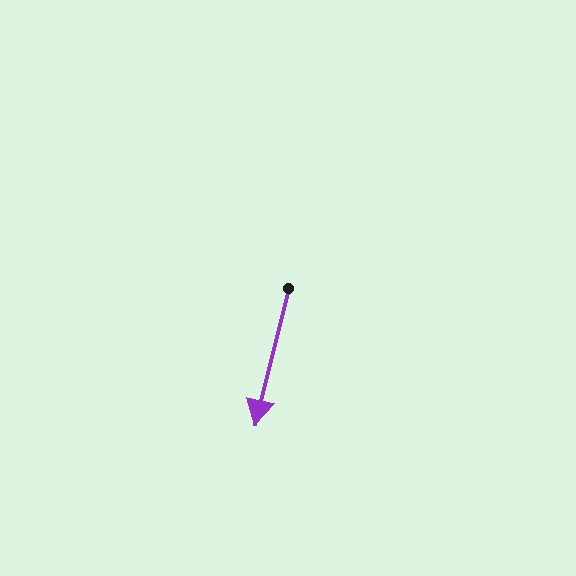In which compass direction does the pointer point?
South.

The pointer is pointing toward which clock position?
Roughly 6 o'clock.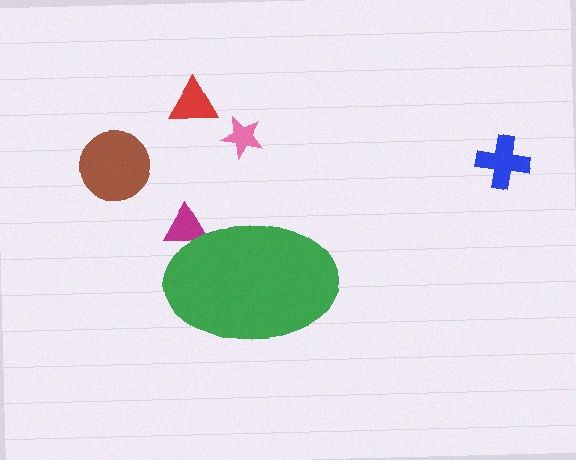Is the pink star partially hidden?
No, the pink star is fully visible.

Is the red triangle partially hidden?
No, the red triangle is fully visible.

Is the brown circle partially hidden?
No, the brown circle is fully visible.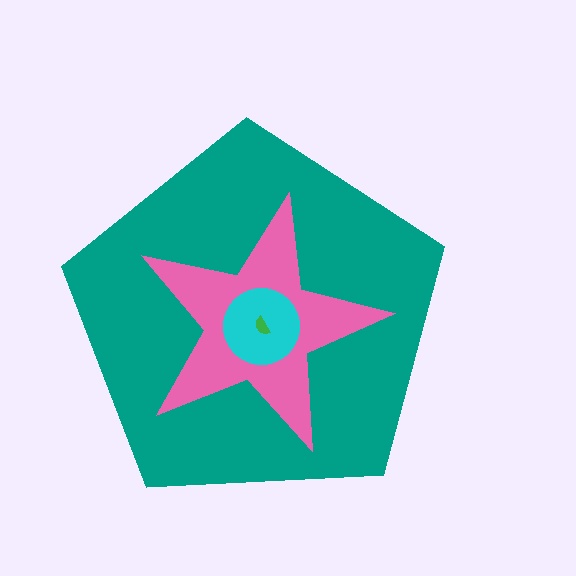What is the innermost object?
The green semicircle.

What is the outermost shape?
The teal pentagon.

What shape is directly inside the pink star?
The cyan circle.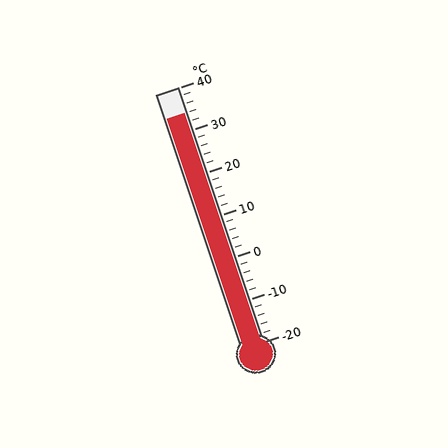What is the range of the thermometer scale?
The thermometer scale ranges from -20°C to 40°C.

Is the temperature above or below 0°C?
The temperature is above 0°C.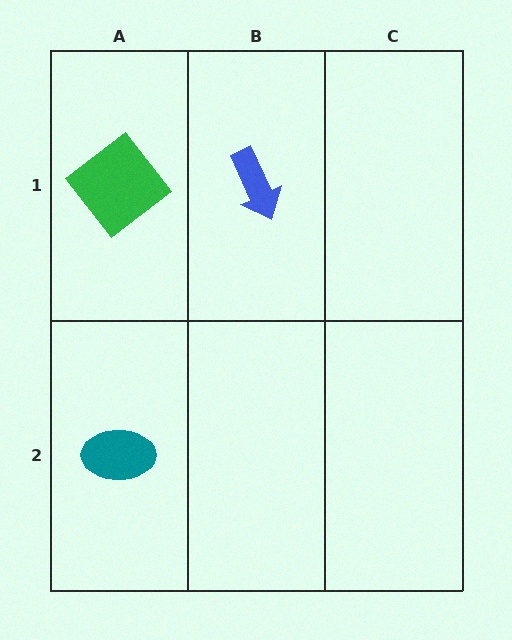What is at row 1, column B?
A blue arrow.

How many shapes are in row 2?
1 shape.